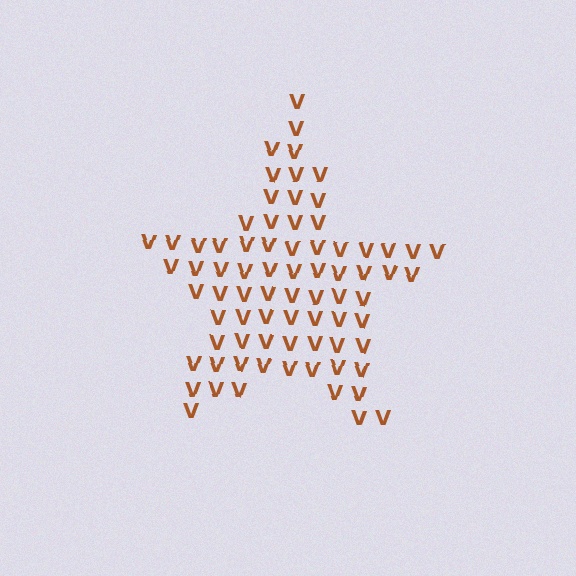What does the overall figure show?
The overall figure shows a star.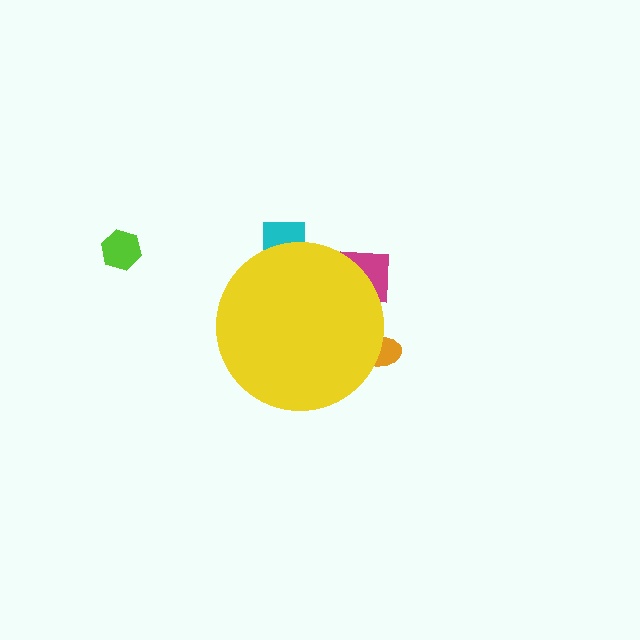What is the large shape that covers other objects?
A yellow circle.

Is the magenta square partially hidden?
Yes, the magenta square is partially hidden behind the yellow circle.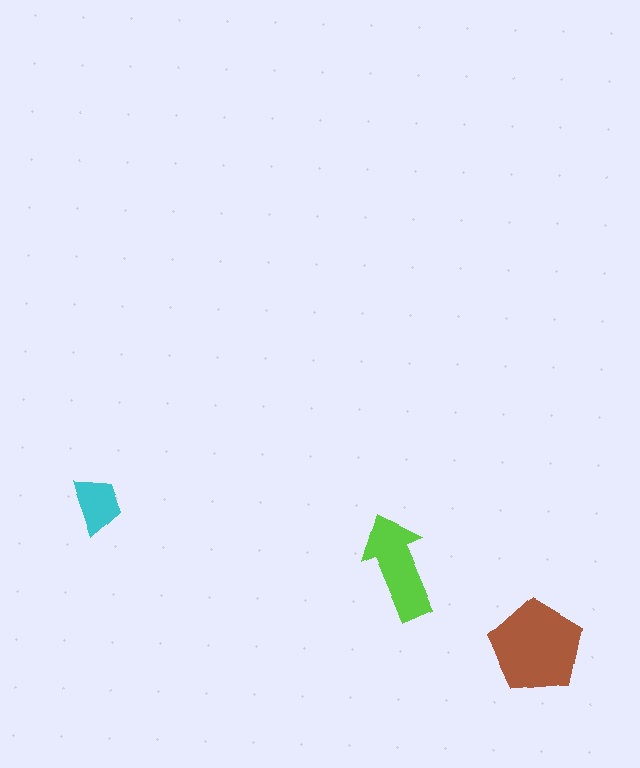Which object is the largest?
The brown pentagon.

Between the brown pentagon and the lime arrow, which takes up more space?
The brown pentagon.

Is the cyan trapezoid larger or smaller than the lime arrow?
Smaller.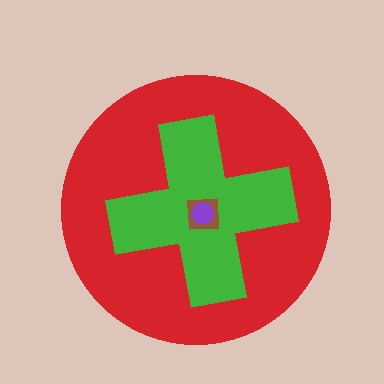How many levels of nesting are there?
4.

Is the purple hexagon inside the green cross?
Yes.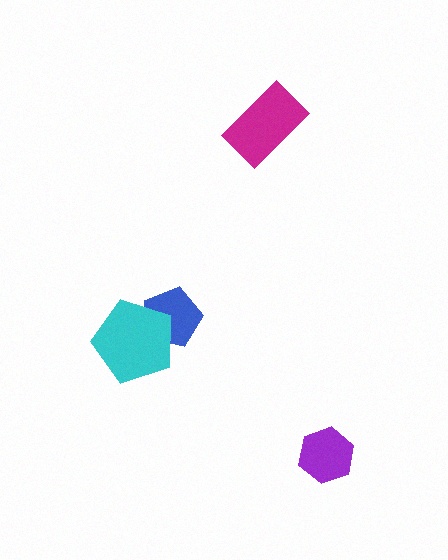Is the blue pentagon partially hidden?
Yes, it is partially covered by another shape.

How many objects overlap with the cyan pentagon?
1 object overlaps with the cyan pentagon.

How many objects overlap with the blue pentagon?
1 object overlaps with the blue pentagon.